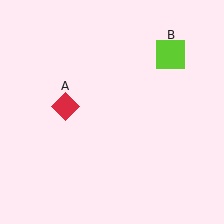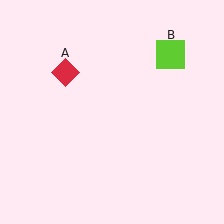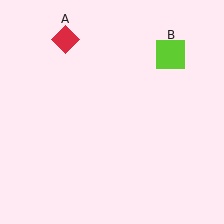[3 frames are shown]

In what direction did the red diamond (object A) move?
The red diamond (object A) moved up.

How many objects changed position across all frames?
1 object changed position: red diamond (object A).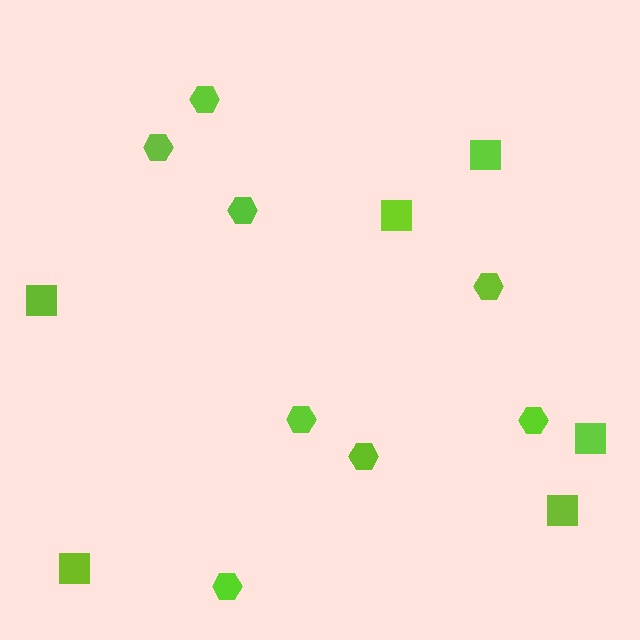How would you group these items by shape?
There are 2 groups: one group of hexagons (8) and one group of squares (6).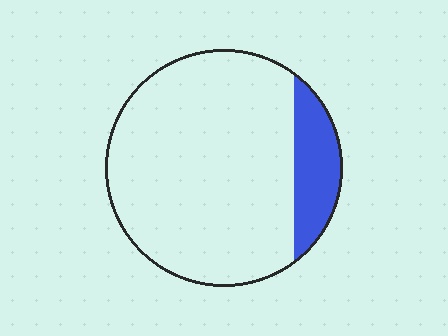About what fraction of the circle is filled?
About one sixth (1/6).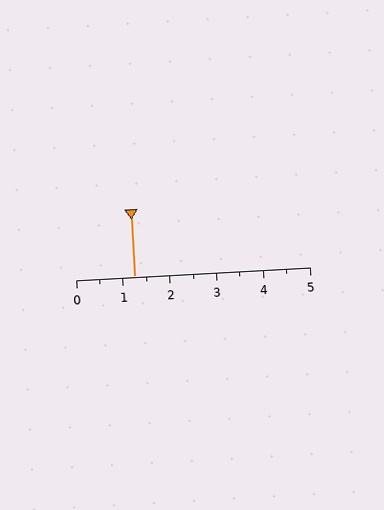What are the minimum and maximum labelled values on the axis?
The axis runs from 0 to 5.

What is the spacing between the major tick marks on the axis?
The major ticks are spaced 1 apart.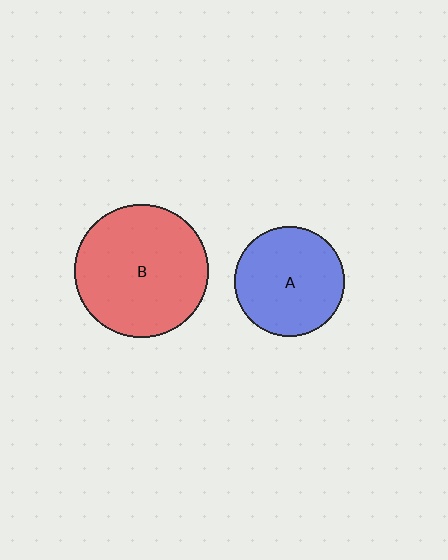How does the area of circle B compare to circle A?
Approximately 1.5 times.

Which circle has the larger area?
Circle B (red).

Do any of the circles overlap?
No, none of the circles overlap.